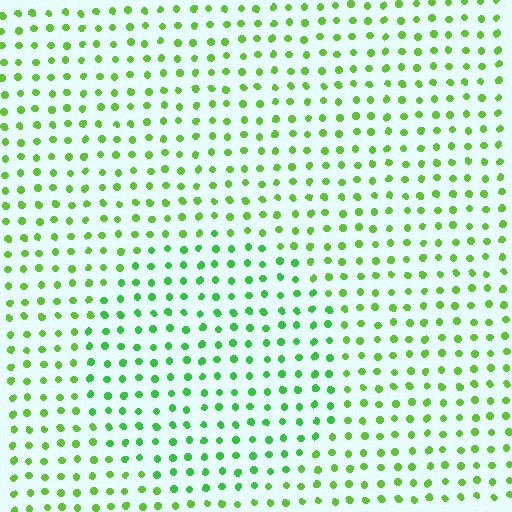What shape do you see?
I see a circle.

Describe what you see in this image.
The image is filled with small lime elements in a uniform arrangement. A circle-shaped region is visible where the elements are tinted to a slightly different hue, forming a subtle color boundary.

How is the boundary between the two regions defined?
The boundary is defined purely by a slight shift in hue (about 24 degrees). Spacing, size, and orientation are identical on both sides.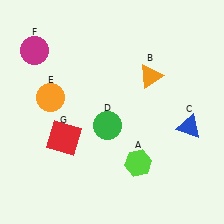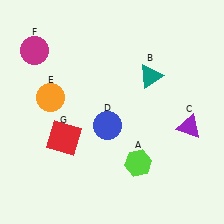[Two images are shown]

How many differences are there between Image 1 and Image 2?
There are 3 differences between the two images.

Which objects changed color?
B changed from orange to teal. C changed from blue to purple. D changed from green to blue.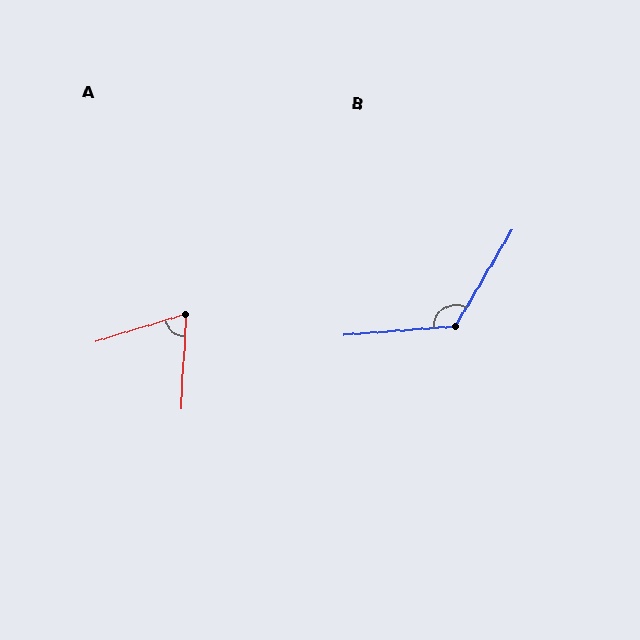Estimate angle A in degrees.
Approximately 70 degrees.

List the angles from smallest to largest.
A (70°), B (125°).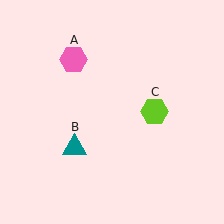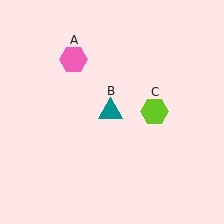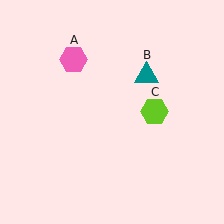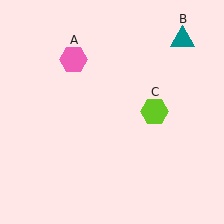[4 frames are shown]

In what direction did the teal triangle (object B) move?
The teal triangle (object B) moved up and to the right.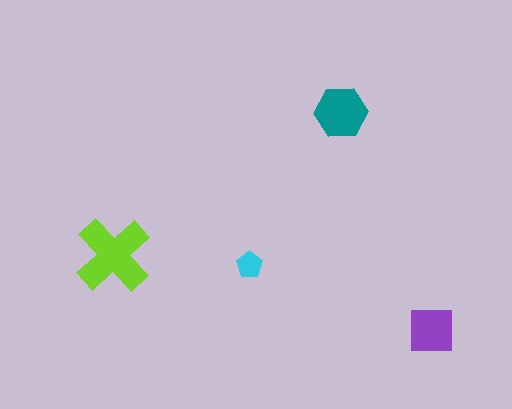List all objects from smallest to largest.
The cyan pentagon, the purple square, the teal hexagon, the lime cross.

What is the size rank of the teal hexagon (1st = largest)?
2nd.